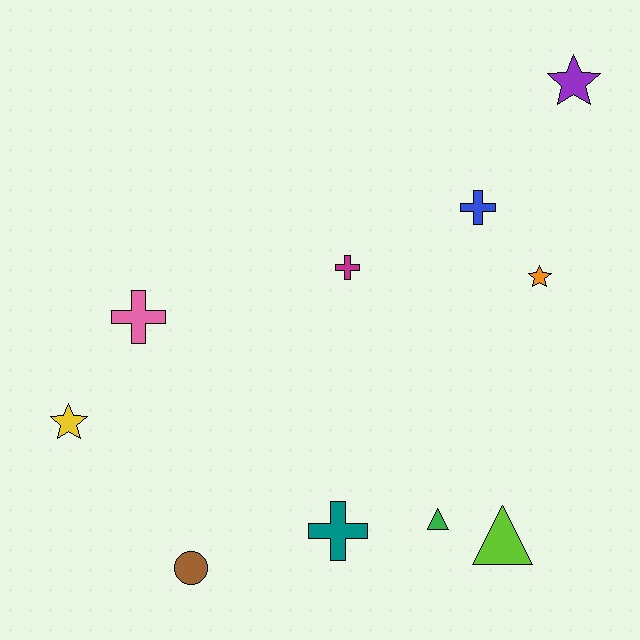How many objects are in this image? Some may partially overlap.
There are 10 objects.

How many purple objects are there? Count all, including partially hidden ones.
There is 1 purple object.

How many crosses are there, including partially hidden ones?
There are 4 crosses.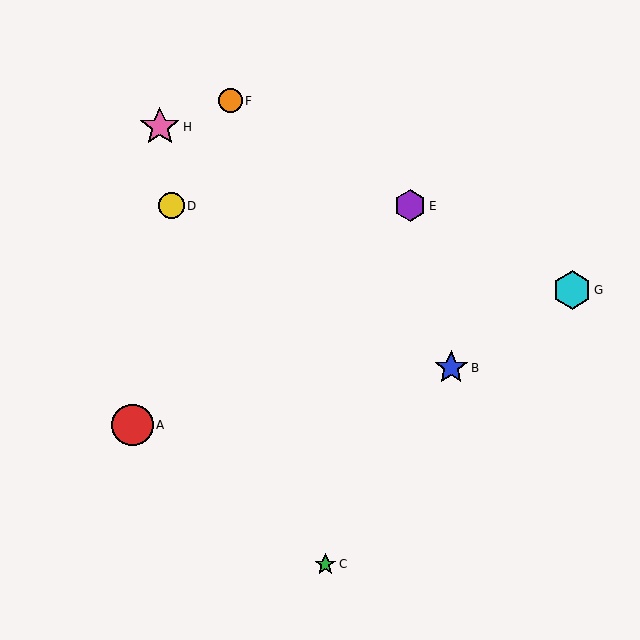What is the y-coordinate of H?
Object H is at y≈127.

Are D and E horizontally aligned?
Yes, both are at y≈206.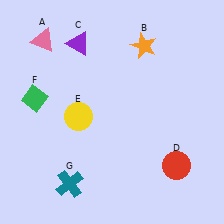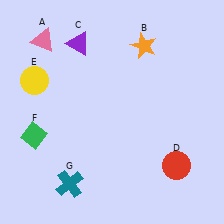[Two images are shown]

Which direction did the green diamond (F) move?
The green diamond (F) moved down.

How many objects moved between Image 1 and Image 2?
2 objects moved between the two images.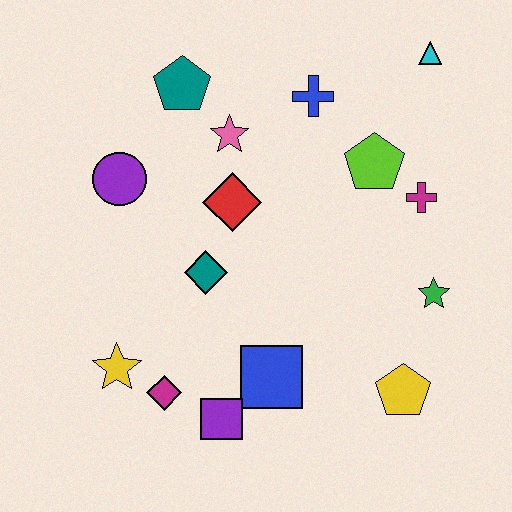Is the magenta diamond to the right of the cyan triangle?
No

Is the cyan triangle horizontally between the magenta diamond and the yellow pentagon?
No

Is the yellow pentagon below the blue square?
Yes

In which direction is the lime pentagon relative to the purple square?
The lime pentagon is above the purple square.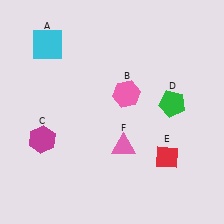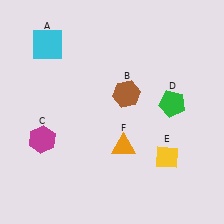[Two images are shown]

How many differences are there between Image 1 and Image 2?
There are 3 differences between the two images.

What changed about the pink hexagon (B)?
In Image 1, B is pink. In Image 2, it changed to brown.